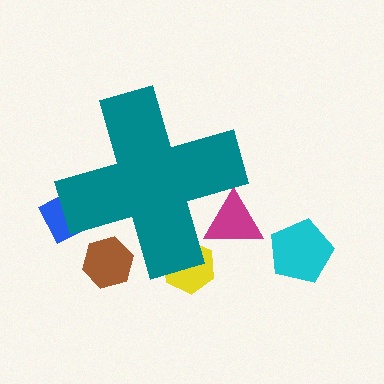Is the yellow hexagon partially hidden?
Yes, the yellow hexagon is partially hidden behind the teal cross.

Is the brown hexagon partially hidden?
Yes, the brown hexagon is partially hidden behind the teal cross.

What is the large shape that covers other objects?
A teal cross.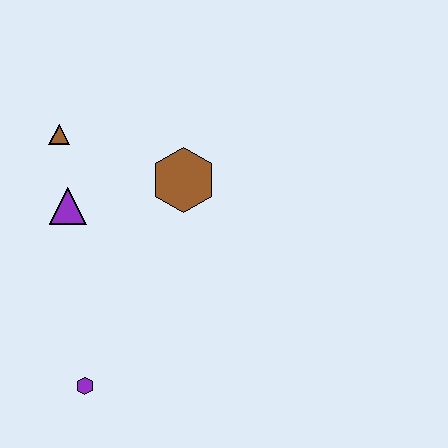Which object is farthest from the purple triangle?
The purple hexagon is farthest from the purple triangle.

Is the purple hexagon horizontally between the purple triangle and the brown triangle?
No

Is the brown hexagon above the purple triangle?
Yes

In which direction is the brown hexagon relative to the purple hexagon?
The brown hexagon is above the purple hexagon.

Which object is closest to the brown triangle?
The purple triangle is closest to the brown triangle.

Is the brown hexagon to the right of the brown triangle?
Yes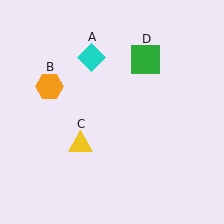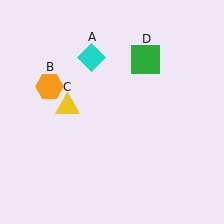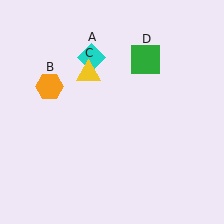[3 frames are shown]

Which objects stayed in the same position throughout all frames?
Cyan diamond (object A) and orange hexagon (object B) and green square (object D) remained stationary.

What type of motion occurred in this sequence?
The yellow triangle (object C) rotated clockwise around the center of the scene.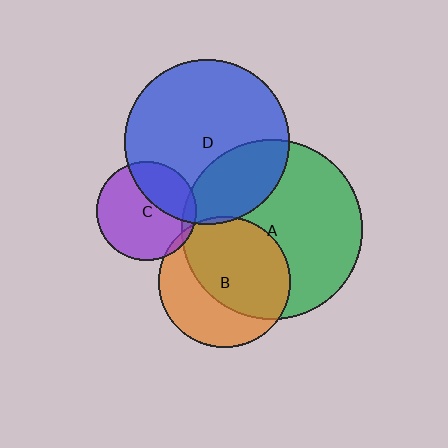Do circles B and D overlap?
Yes.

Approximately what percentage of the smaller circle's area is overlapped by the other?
Approximately 5%.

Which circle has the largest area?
Circle A (green).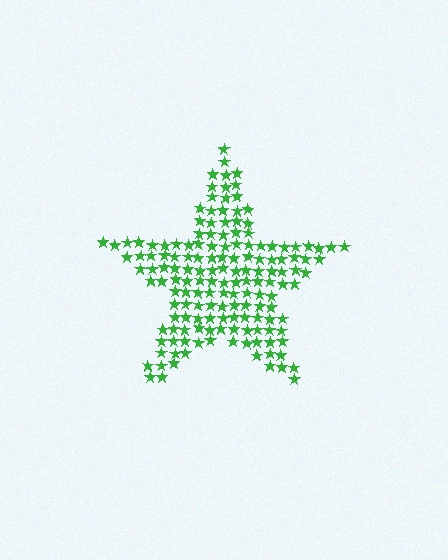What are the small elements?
The small elements are stars.